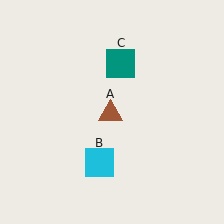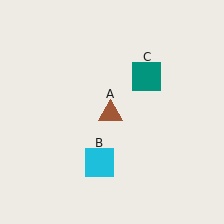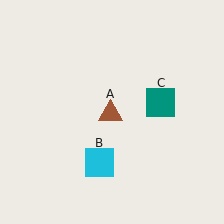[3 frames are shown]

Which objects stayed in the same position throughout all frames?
Brown triangle (object A) and cyan square (object B) remained stationary.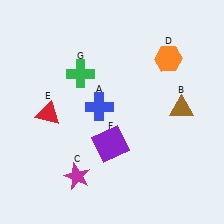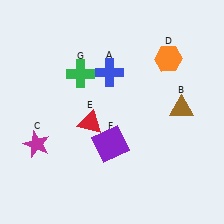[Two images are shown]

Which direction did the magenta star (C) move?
The magenta star (C) moved left.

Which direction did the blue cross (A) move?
The blue cross (A) moved up.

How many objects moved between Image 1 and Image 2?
3 objects moved between the two images.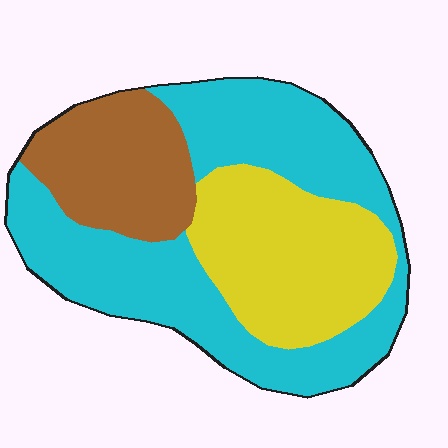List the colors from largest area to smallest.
From largest to smallest: cyan, yellow, brown.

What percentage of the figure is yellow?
Yellow takes up about one quarter (1/4) of the figure.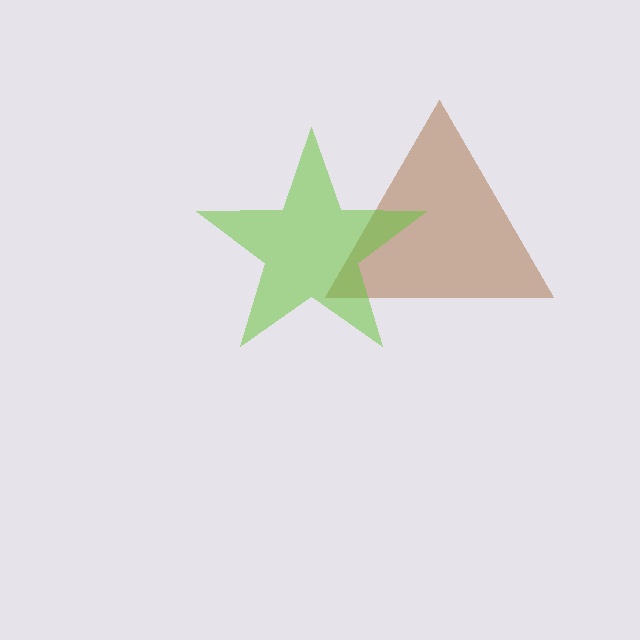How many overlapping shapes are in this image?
There are 2 overlapping shapes in the image.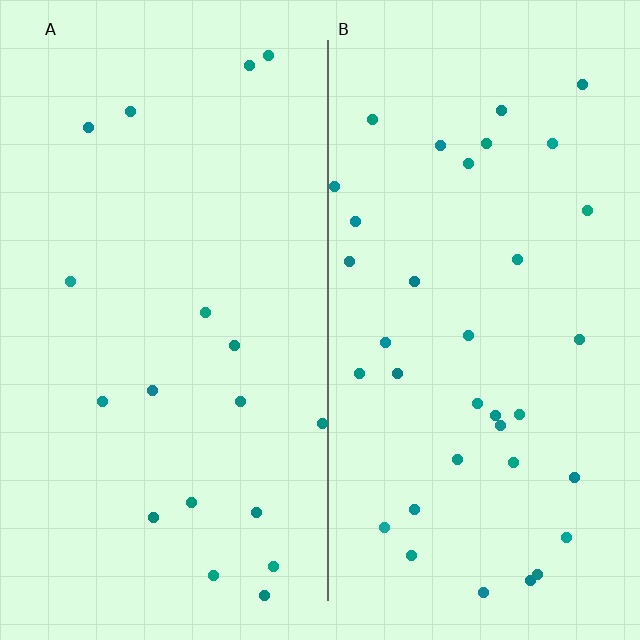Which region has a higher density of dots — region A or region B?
B (the right).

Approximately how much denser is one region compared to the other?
Approximately 2.0× — region B over region A.